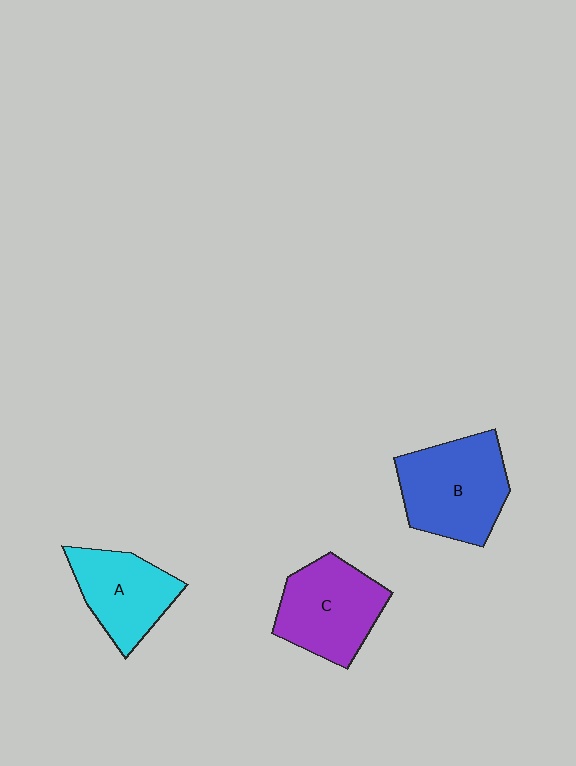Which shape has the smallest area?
Shape A (cyan).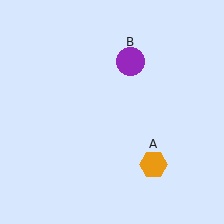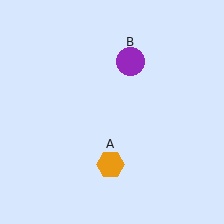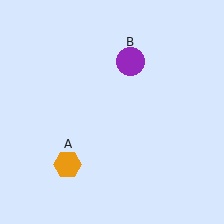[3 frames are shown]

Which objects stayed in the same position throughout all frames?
Purple circle (object B) remained stationary.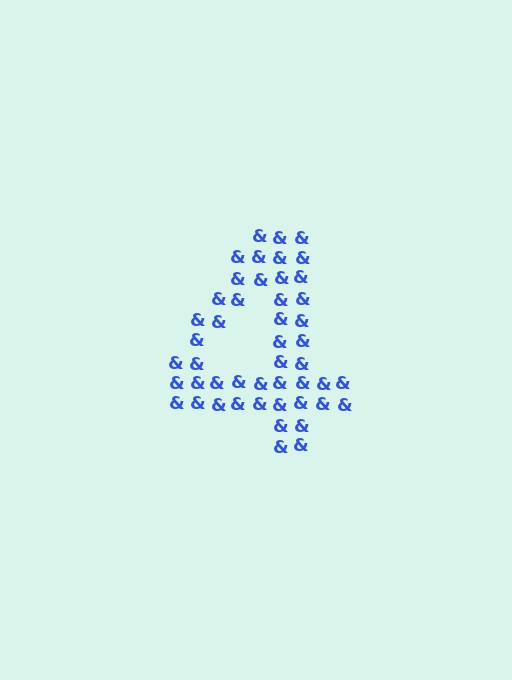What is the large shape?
The large shape is the digit 4.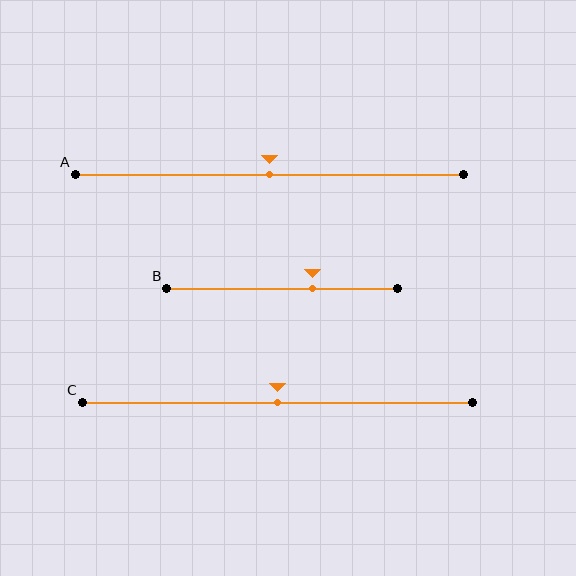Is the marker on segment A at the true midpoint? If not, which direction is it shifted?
Yes, the marker on segment A is at the true midpoint.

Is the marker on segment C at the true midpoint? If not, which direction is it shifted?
Yes, the marker on segment C is at the true midpoint.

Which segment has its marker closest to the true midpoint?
Segment A has its marker closest to the true midpoint.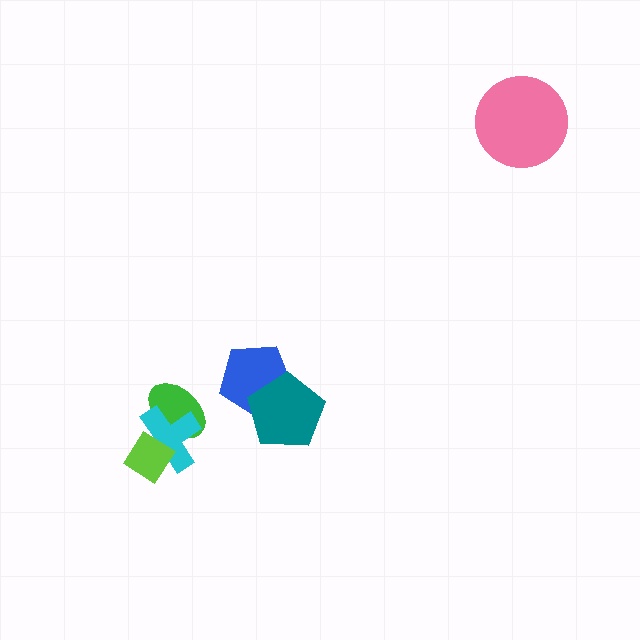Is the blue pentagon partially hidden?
Yes, it is partially covered by another shape.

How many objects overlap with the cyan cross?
2 objects overlap with the cyan cross.